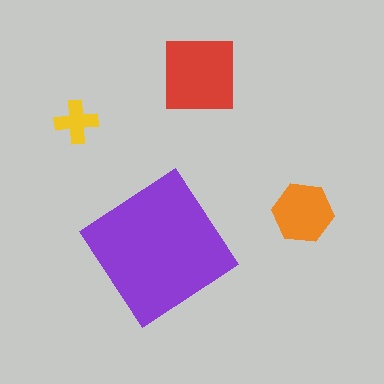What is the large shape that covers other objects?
A purple diamond.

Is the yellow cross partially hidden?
No, the yellow cross is fully visible.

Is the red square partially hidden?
No, the red square is fully visible.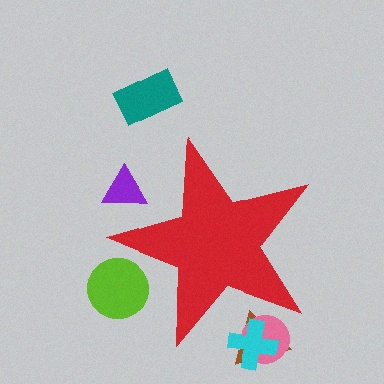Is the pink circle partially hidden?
Yes, the pink circle is partially hidden behind the red star.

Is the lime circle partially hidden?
Yes, the lime circle is partially hidden behind the red star.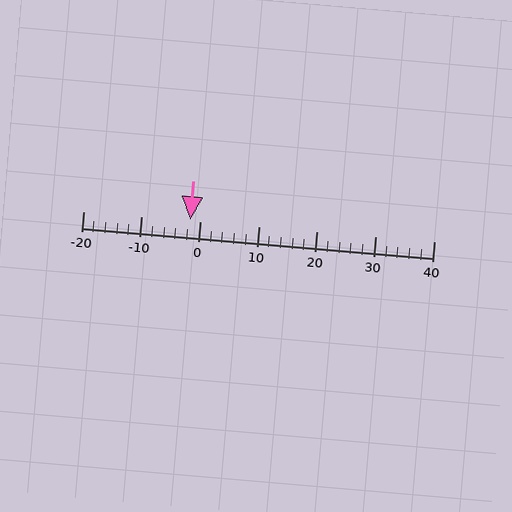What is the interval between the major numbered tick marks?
The major tick marks are spaced 10 units apart.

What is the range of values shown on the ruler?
The ruler shows values from -20 to 40.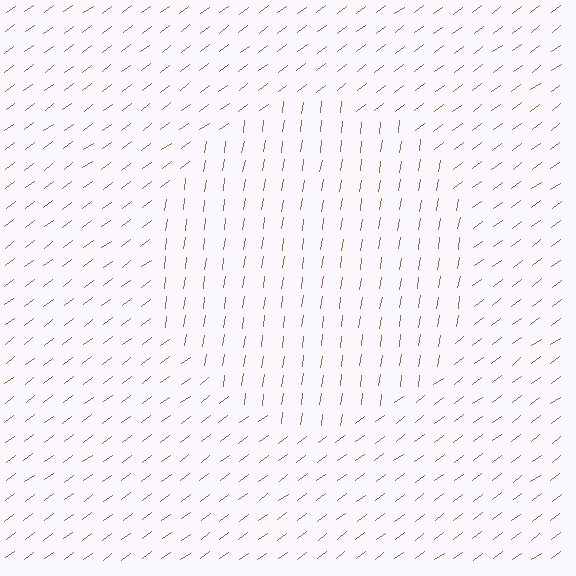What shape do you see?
I see a circle.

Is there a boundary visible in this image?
Yes, there is a texture boundary formed by a change in line orientation.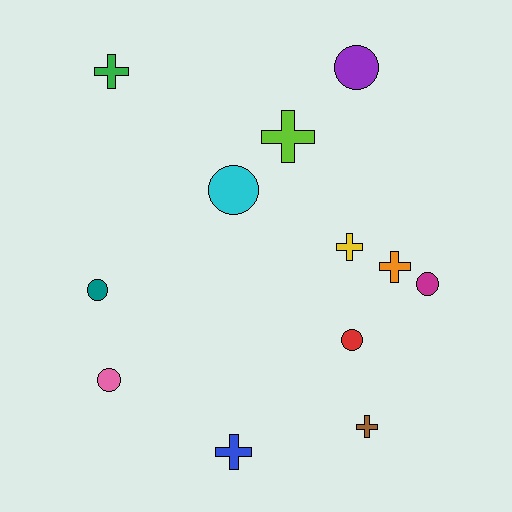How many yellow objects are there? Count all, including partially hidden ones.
There is 1 yellow object.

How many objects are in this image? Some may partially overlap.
There are 12 objects.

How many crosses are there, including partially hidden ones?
There are 6 crosses.